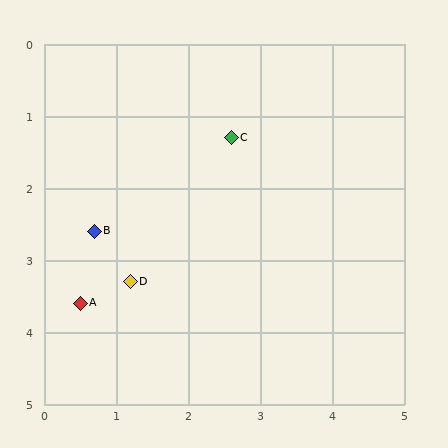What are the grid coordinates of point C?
Point C is at approximately (2.6, 1.3).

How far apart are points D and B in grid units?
Points D and B are about 0.9 grid units apart.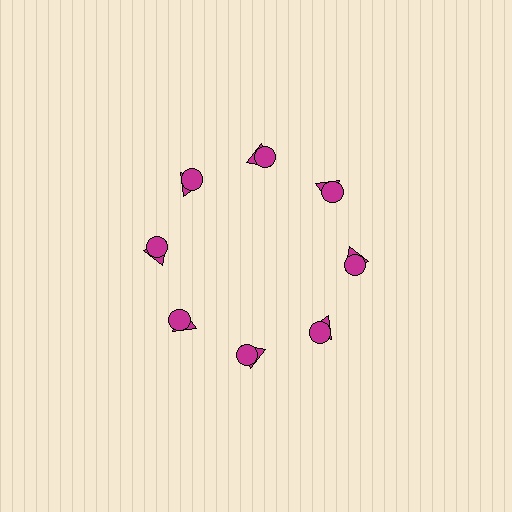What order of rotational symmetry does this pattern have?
This pattern has 8-fold rotational symmetry.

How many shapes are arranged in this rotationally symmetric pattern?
There are 16 shapes, arranged in 8 groups of 2.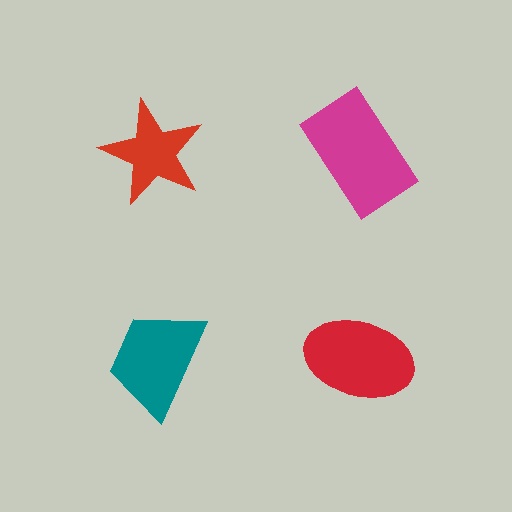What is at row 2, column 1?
A teal trapezoid.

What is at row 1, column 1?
A red star.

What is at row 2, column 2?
A red ellipse.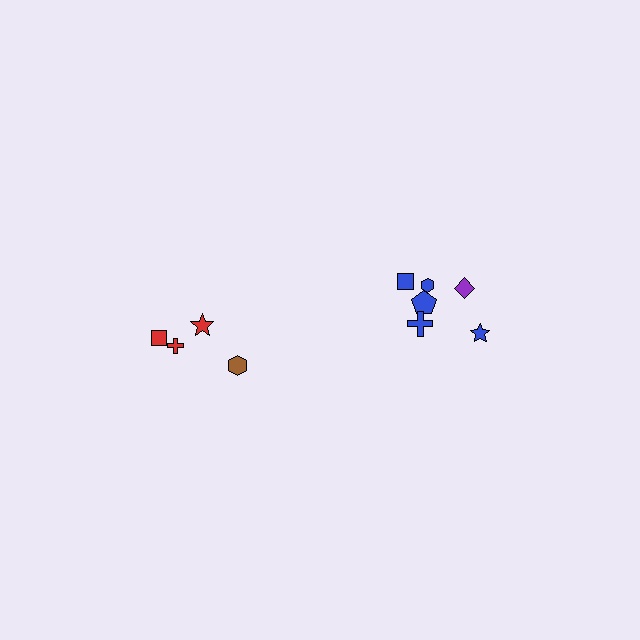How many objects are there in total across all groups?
There are 10 objects.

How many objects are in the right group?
There are 6 objects.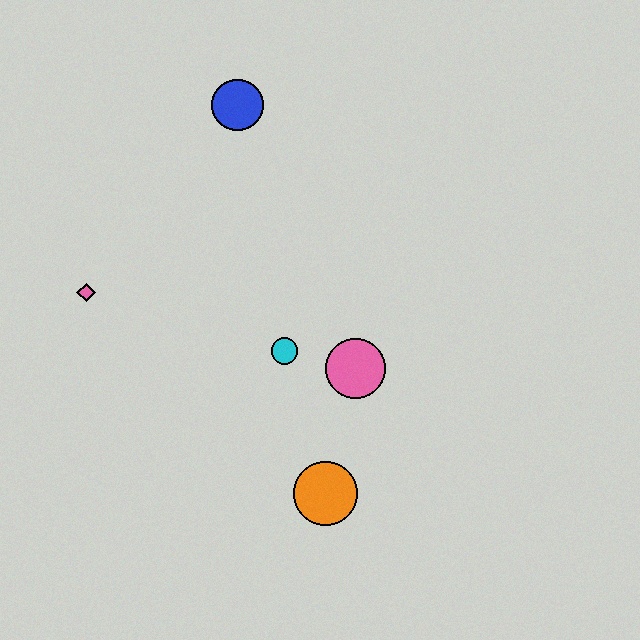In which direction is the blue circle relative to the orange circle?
The blue circle is above the orange circle.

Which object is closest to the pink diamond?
The cyan circle is closest to the pink diamond.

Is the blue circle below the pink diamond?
No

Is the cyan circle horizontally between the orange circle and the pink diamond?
Yes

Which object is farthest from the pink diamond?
The orange circle is farthest from the pink diamond.